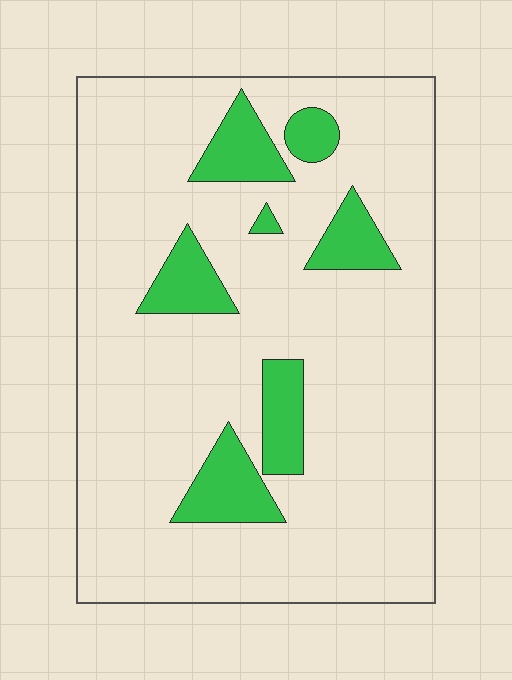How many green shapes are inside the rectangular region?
7.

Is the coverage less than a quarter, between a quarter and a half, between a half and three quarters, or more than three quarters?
Less than a quarter.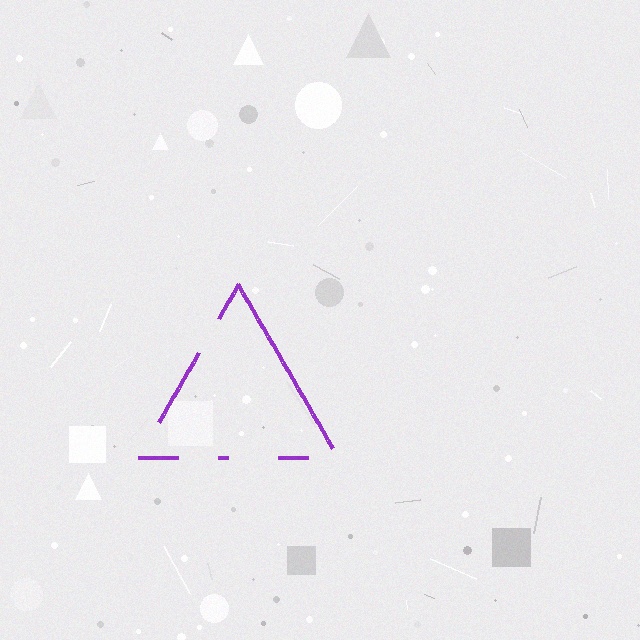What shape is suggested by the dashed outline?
The dashed outline suggests a triangle.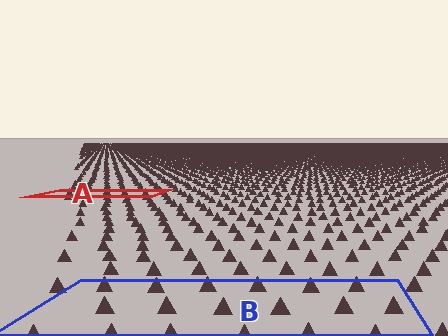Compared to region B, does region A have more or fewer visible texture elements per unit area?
Region A has more texture elements per unit area — they are packed more densely because it is farther away.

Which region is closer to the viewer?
Region B is closer. The texture elements there are larger and more spread out.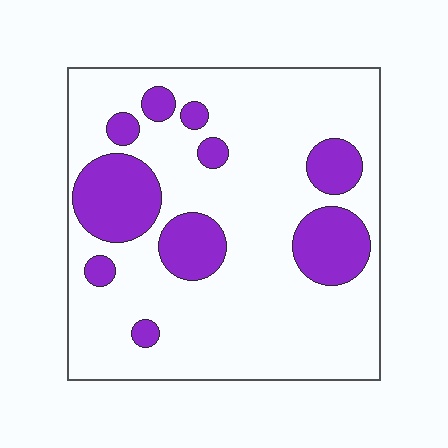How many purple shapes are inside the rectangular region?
10.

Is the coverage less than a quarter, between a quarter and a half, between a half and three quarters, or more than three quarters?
Less than a quarter.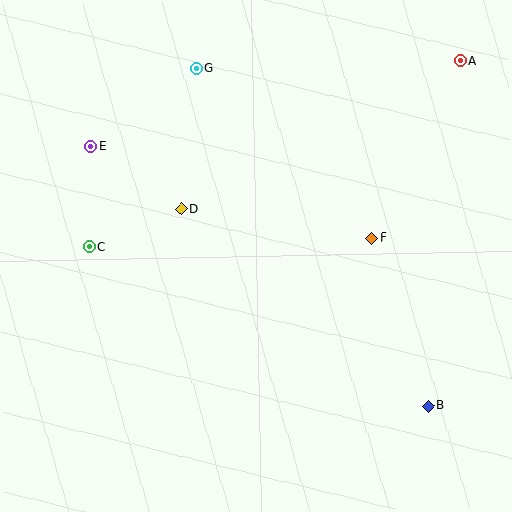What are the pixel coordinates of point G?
Point G is at (197, 68).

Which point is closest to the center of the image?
Point D at (181, 209) is closest to the center.